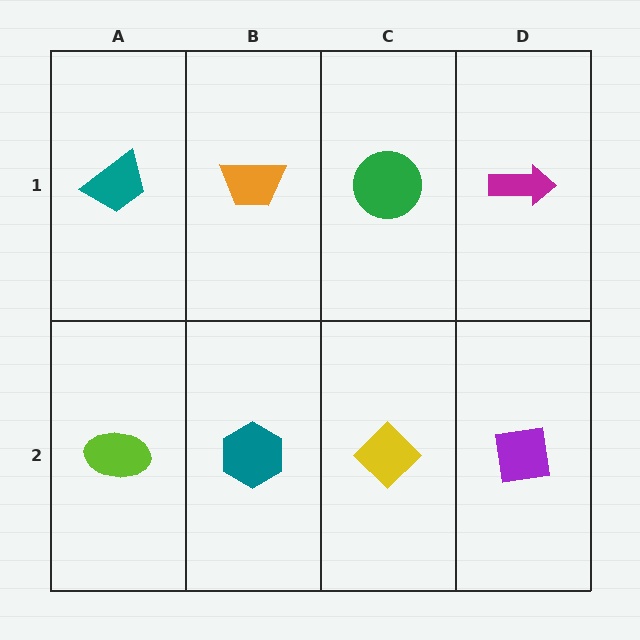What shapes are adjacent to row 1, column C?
A yellow diamond (row 2, column C), an orange trapezoid (row 1, column B), a magenta arrow (row 1, column D).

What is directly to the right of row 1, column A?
An orange trapezoid.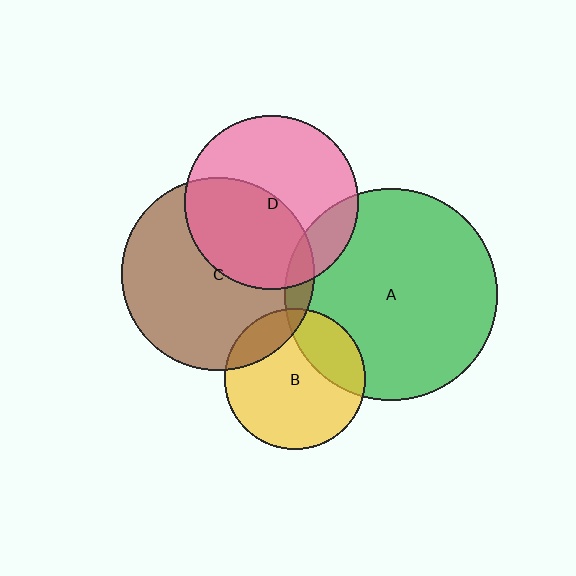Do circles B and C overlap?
Yes.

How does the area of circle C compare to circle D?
Approximately 1.2 times.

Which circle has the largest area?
Circle A (green).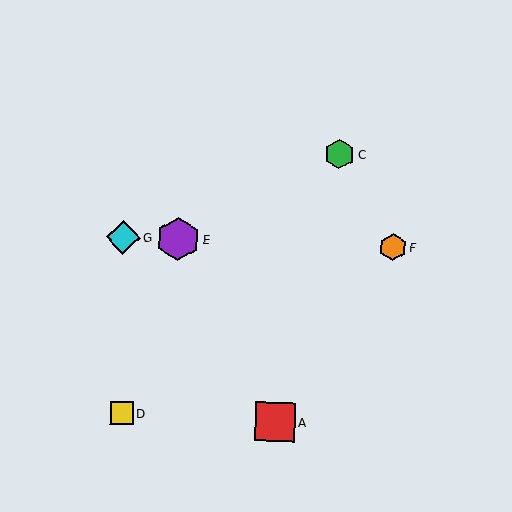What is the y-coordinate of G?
Object G is at y≈237.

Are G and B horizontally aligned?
Yes, both are at y≈237.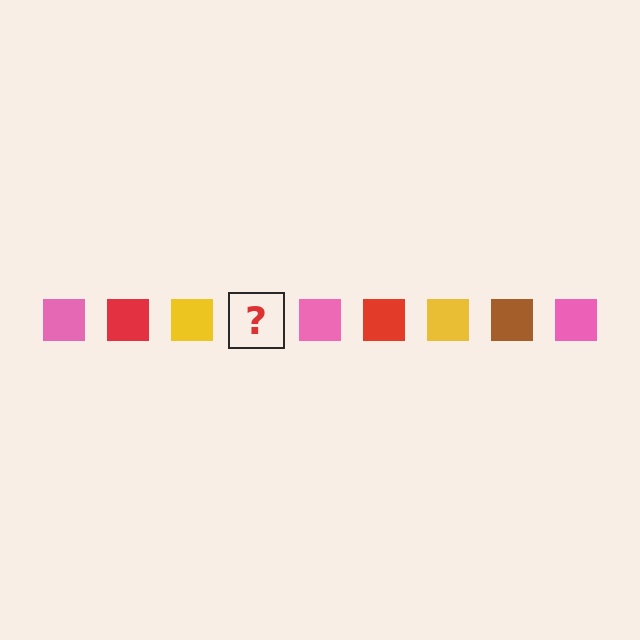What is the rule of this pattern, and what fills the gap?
The rule is that the pattern cycles through pink, red, yellow, brown squares. The gap should be filled with a brown square.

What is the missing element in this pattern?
The missing element is a brown square.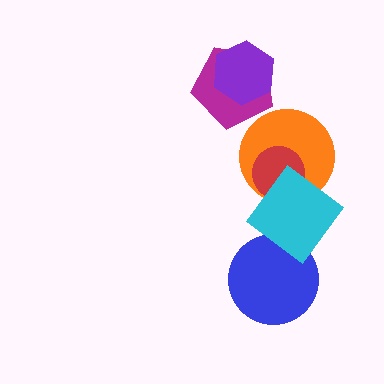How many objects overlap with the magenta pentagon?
1 object overlaps with the magenta pentagon.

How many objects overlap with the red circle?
2 objects overlap with the red circle.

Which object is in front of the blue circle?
The cyan diamond is in front of the blue circle.